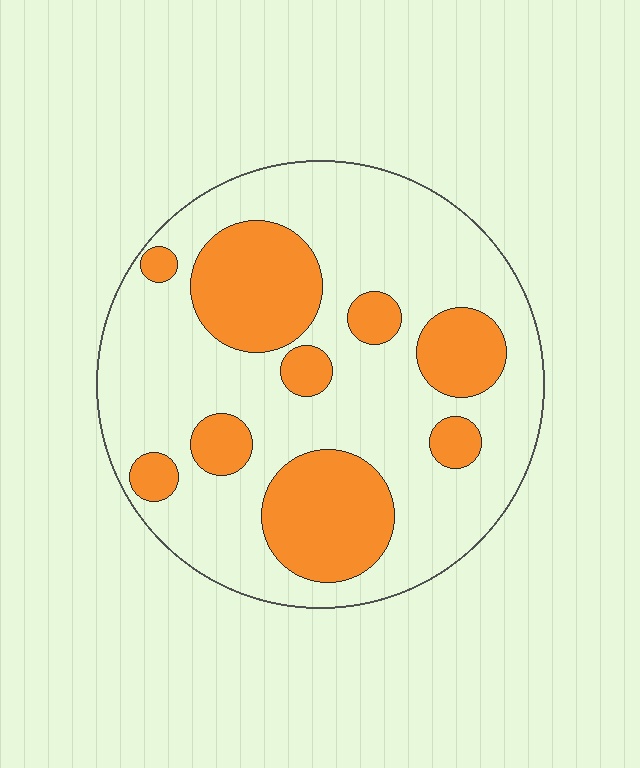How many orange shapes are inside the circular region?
9.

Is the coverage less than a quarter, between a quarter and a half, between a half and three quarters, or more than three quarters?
Between a quarter and a half.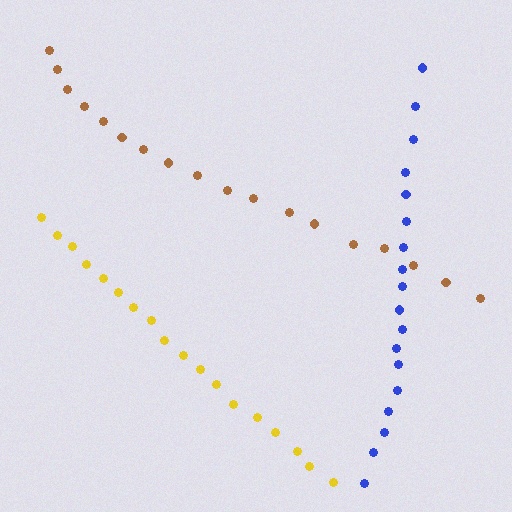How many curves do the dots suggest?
There are 3 distinct paths.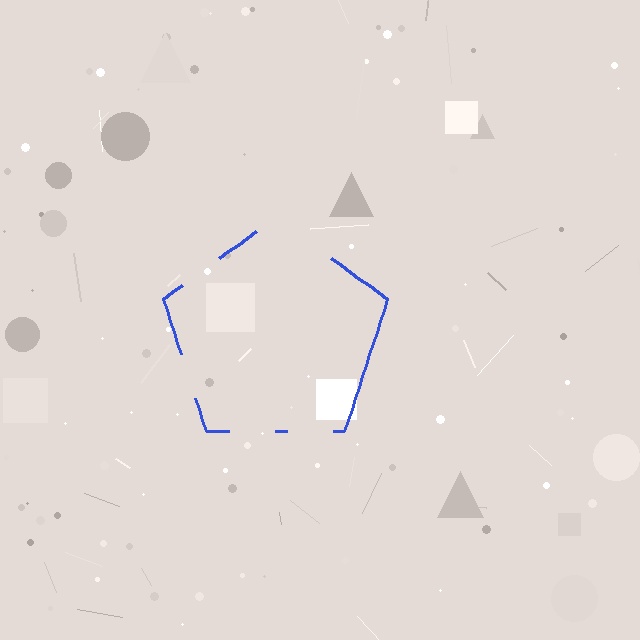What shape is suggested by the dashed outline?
The dashed outline suggests a pentagon.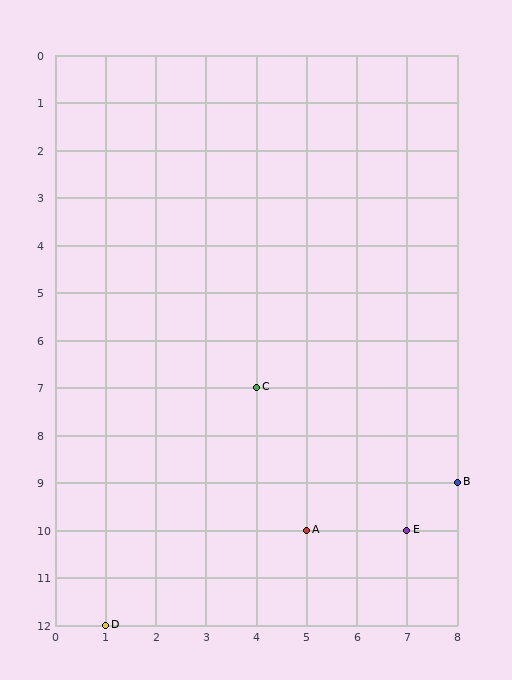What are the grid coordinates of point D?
Point D is at grid coordinates (1, 12).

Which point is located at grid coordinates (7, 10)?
Point E is at (7, 10).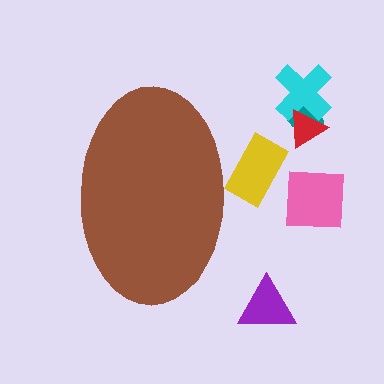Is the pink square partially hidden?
No, the pink square is fully visible.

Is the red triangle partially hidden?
No, the red triangle is fully visible.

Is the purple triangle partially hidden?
No, the purple triangle is fully visible.